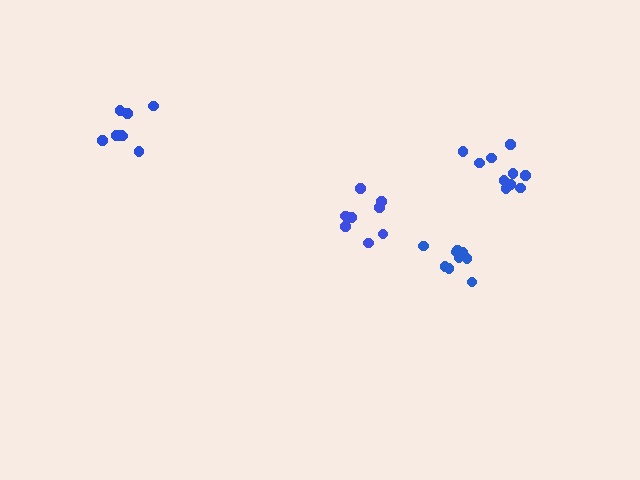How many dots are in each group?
Group 1: 8 dots, Group 2: 9 dots, Group 3: 10 dots, Group 4: 8 dots (35 total).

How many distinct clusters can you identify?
There are 4 distinct clusters.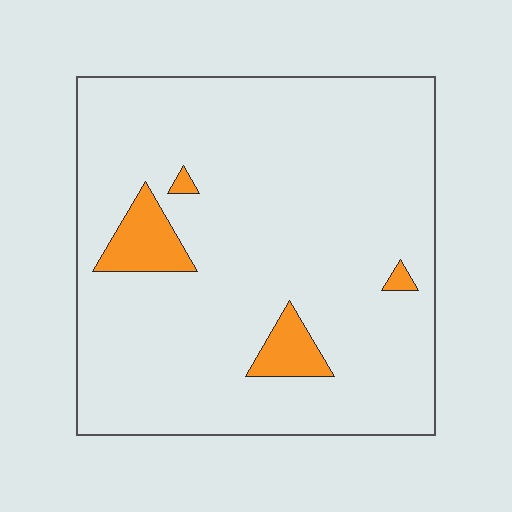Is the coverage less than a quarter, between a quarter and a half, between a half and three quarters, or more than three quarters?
Less than a quarter.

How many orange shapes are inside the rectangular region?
4.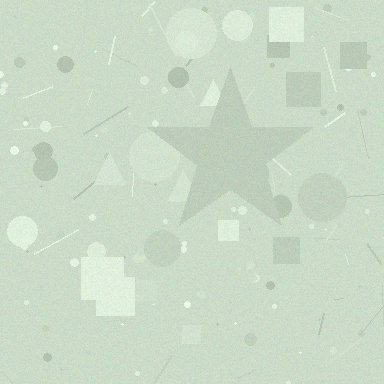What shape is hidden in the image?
A star is hidden in the image.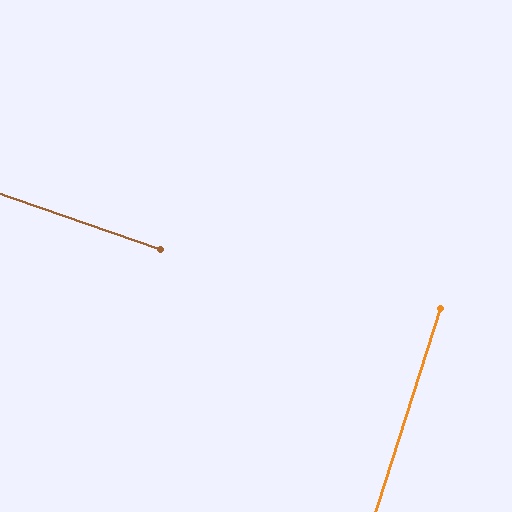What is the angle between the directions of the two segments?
Approximately 88 degrees.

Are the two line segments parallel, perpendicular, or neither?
Perpendicular — they meet at approximately 88°.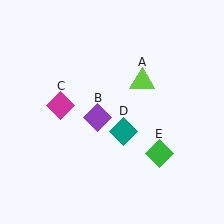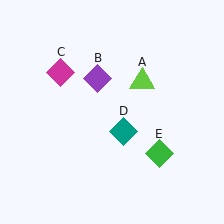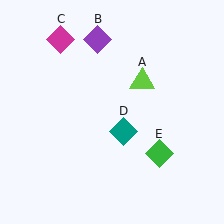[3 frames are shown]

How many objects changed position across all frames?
2 objects changed position: purple diamond (object B), magenta diamond (object C).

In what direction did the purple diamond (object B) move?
The purple diamond (object B) moved up.